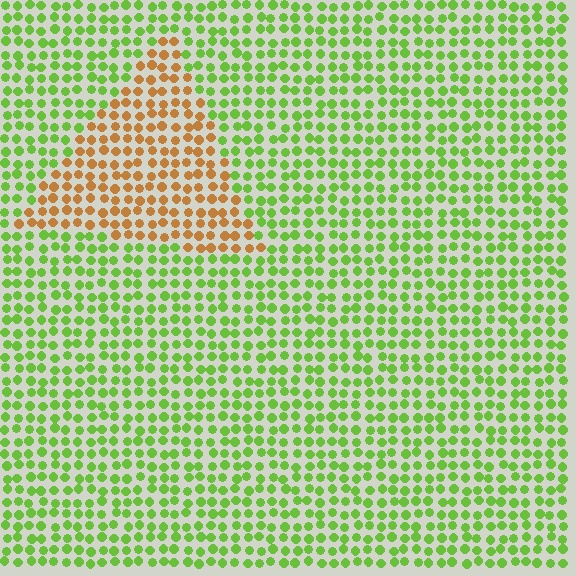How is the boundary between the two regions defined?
The boundary is defined purely by a slight shift in hue (about 68 degrees). Spacing, size, and orientation are identical on both sides.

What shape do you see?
I see a triangle.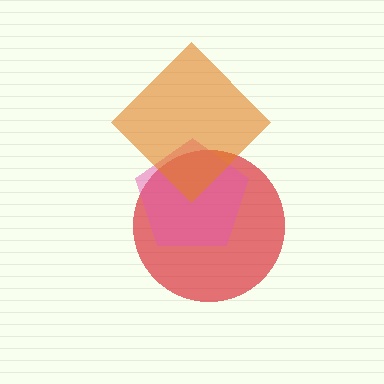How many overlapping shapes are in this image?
There are 3 overlapping shapes in the image.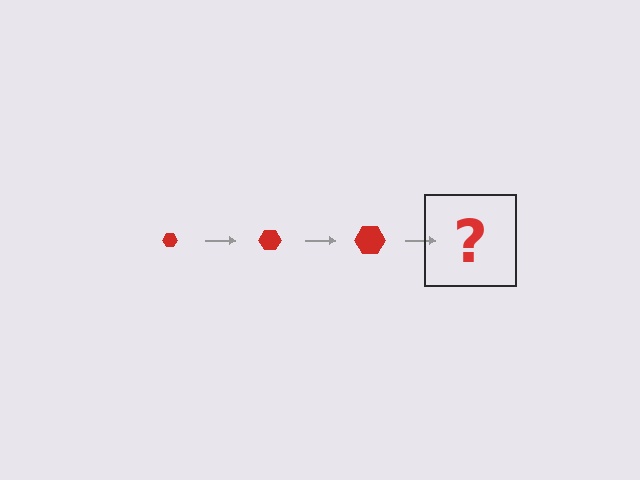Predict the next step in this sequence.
The next step is a red hexagon, larger than the previous one.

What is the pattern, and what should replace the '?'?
The pattern is that the hexagon gets progressively larger each step. The '?' should be a red hexagon, larger than the previous one.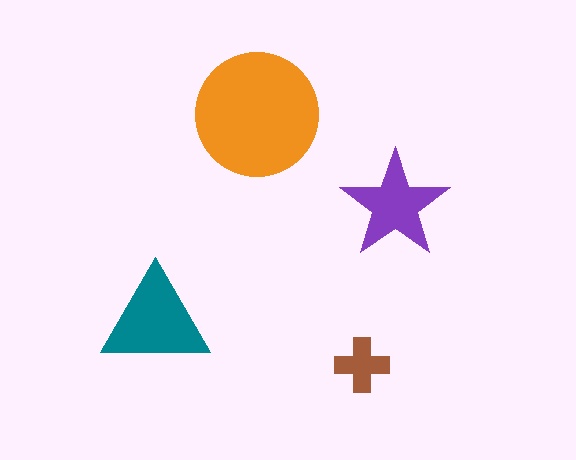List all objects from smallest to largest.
The brown cross, the purple star, the teal triangle, the orange circle.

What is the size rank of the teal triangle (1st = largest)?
2nd.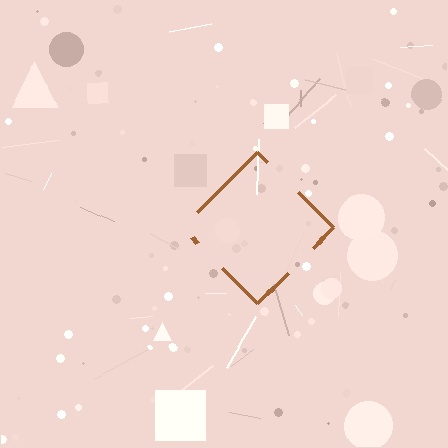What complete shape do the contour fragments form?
The contour fragments form a diamond.